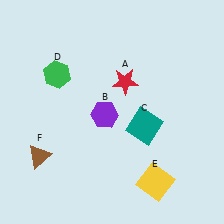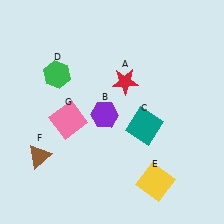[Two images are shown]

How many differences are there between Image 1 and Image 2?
There is 1 difference between the two images.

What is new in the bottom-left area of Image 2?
A pink square (G) was added in the bottom-left area of Image 2.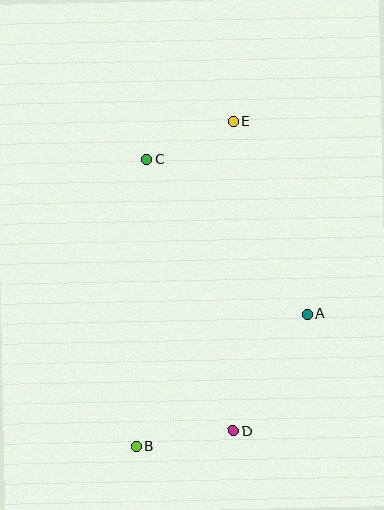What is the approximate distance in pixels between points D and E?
The distance between D and E is approximately 310 pixels.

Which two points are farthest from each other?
Points B and E are farthest from each other.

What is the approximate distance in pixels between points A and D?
The distance between A and D is approximately 138 pixels.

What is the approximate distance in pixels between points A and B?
The distance between A and B is approximately 217 pixels.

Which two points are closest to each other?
Points C and E are closest to each other.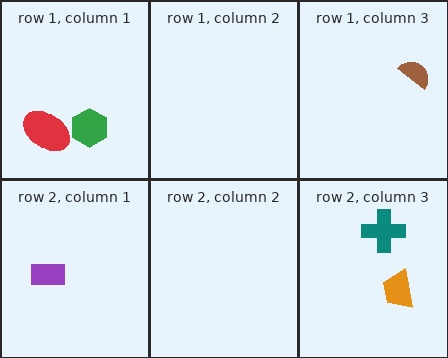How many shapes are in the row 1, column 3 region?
1.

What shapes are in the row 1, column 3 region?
The brown semicircle.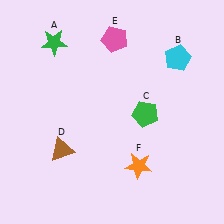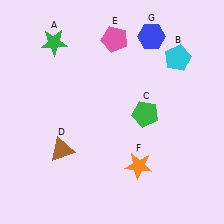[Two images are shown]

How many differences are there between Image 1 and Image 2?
There is 1 difference between the two images.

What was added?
A blue hexagon (G) was added in Image 2.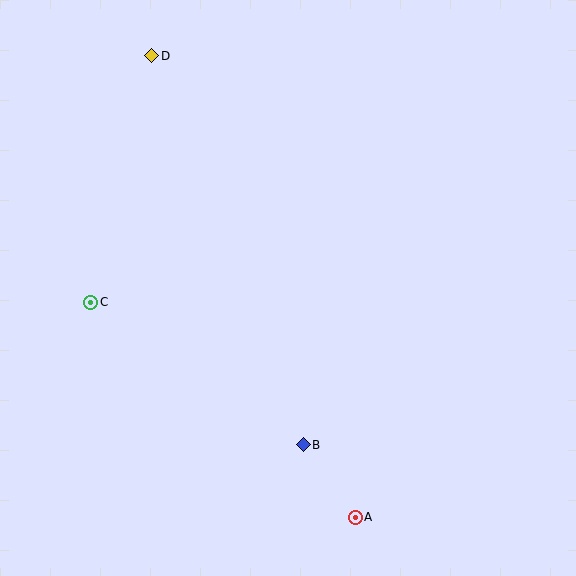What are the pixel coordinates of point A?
Point A is at (355, 517).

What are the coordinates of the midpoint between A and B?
The midpoint between A and B is at (329, 481).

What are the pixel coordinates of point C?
Point C is at (91, 302).